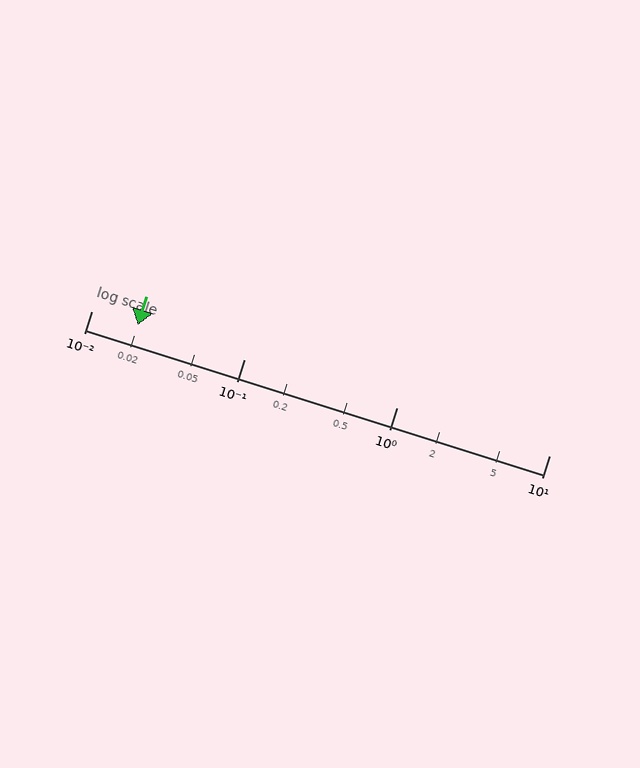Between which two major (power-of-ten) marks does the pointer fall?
The pointer is between 0.01 and 0.1.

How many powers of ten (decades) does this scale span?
The scale spans 3 decades, from 0.01 to 10.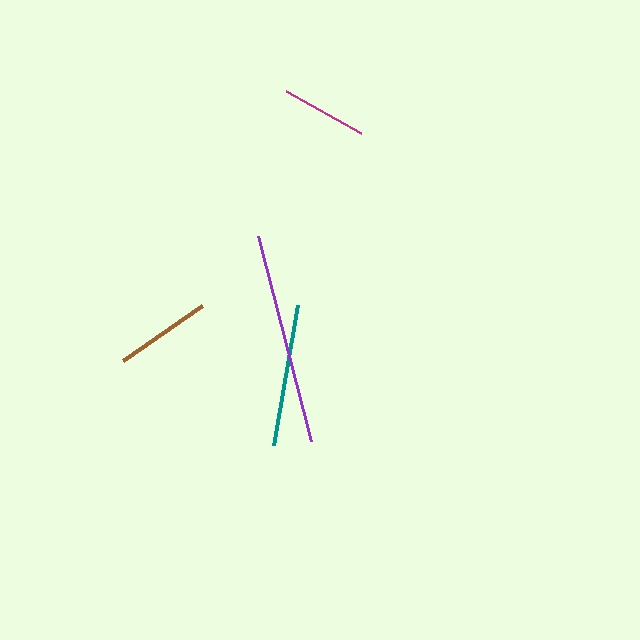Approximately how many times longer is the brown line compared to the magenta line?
The brown line is approximately 1.1 times the length of the magenta line.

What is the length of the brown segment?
The brown segment is approximately 96 pixels long.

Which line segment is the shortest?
The magenta line is the shortest at approximately 86 pixels.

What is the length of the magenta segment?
The magenta segment is approximately 86 pixels long.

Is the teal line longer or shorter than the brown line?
The teal line is longer than the brown line.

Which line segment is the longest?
The purple line is the longest at approximately 212 pixels.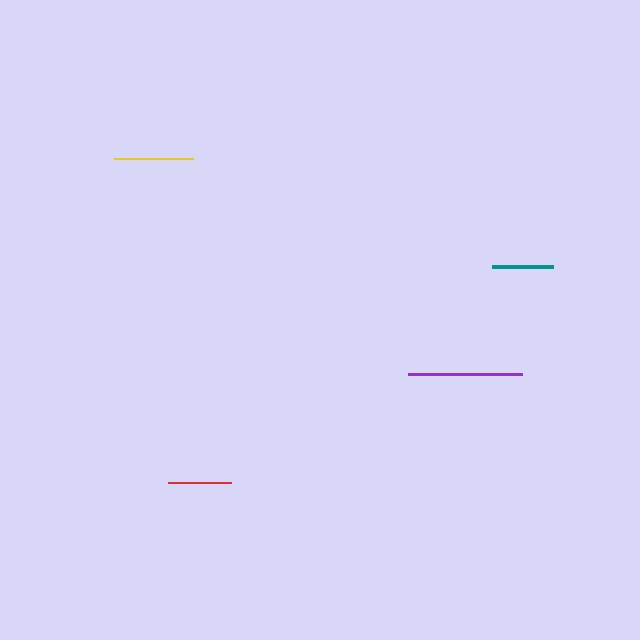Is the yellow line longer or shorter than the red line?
The yellow line is longer than the red line.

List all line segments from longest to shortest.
From longest to shortest: purple, yellow, red, teal.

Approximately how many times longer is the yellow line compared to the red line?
The yellow line is approximately 1.3 times the length of the red line.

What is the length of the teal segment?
The teal segment is approximately 61 pixels long.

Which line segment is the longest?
The purple line is the longest at approximately 114 pixels.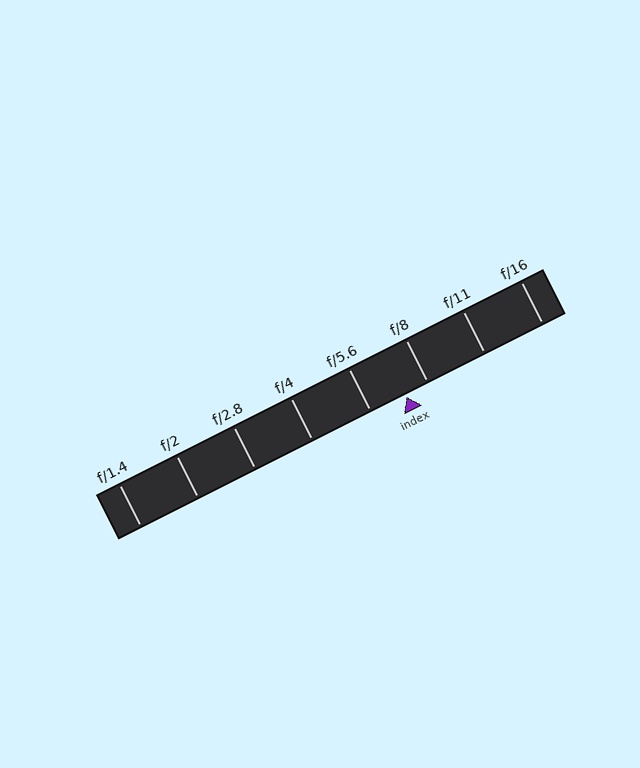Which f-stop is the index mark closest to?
The index mark is closest to f/8.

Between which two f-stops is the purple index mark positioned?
The index mark is between f/5.6 and f/8.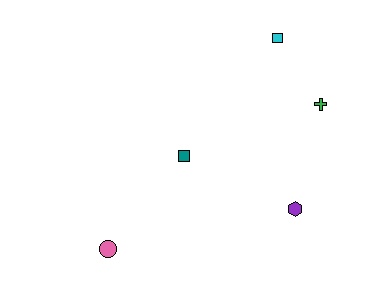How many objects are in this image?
There are 5 objects.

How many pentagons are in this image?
There are no pentagons.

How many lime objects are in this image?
There are no lime objects.